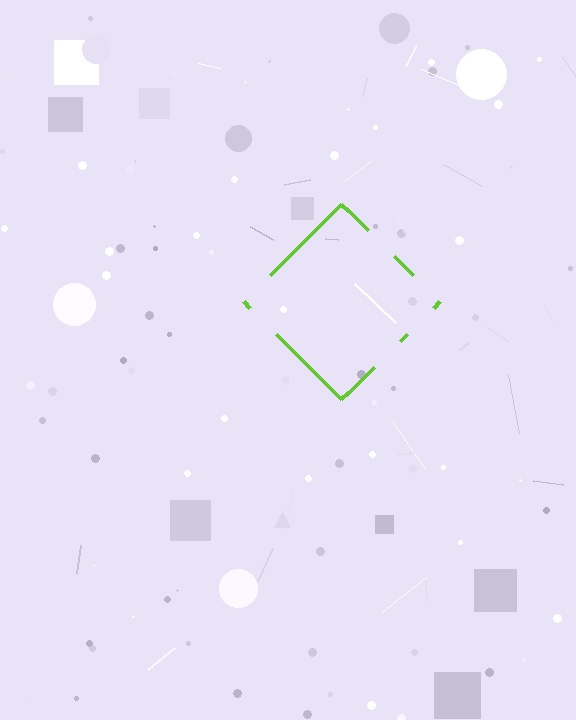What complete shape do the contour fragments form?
The contour fragments form a diamond.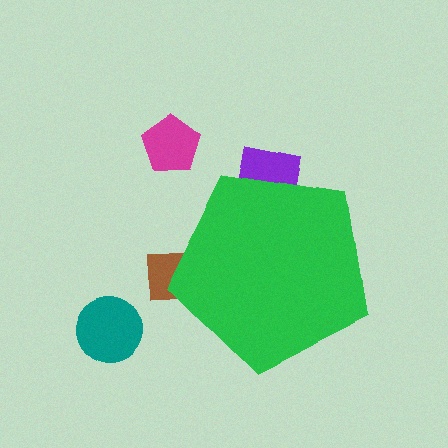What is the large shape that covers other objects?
A green pentagon.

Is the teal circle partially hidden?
No, the teal circle is fully visible.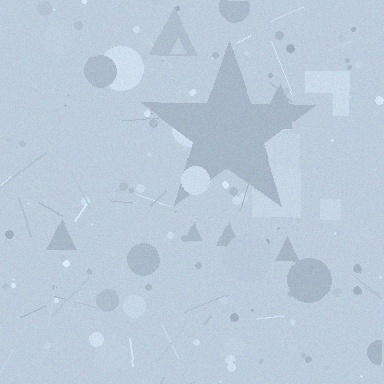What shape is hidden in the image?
A star is hidden in the image.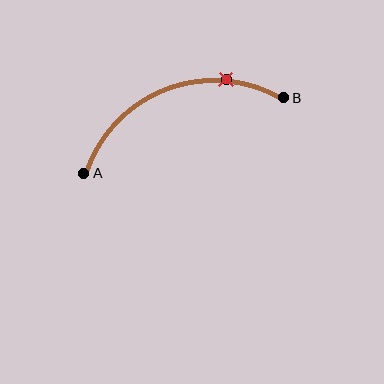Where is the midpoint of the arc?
The arc midpoint is the point on the curve farthest from the straight line joining A and B. It sits above that line.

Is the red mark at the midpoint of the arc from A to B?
No. The red mark lies on the arc but is closer to endpoint B. The arc midpoint would be at the point on the curve equidistant along the arc from both A and B.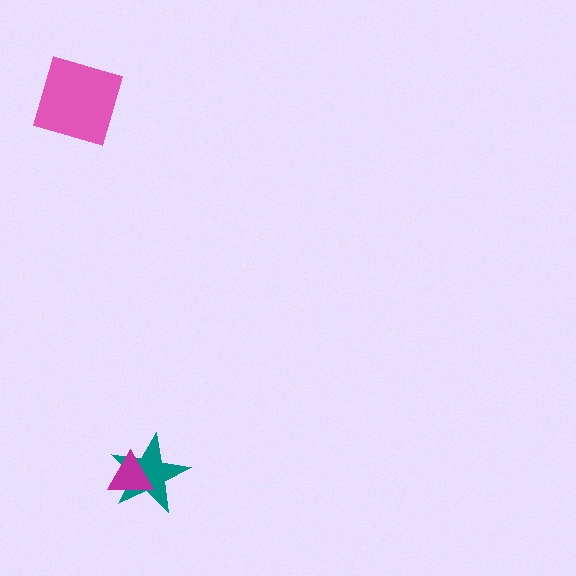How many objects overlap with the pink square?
0 objects overlap with the pink square.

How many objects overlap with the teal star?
1 object overlaps with the teal star.